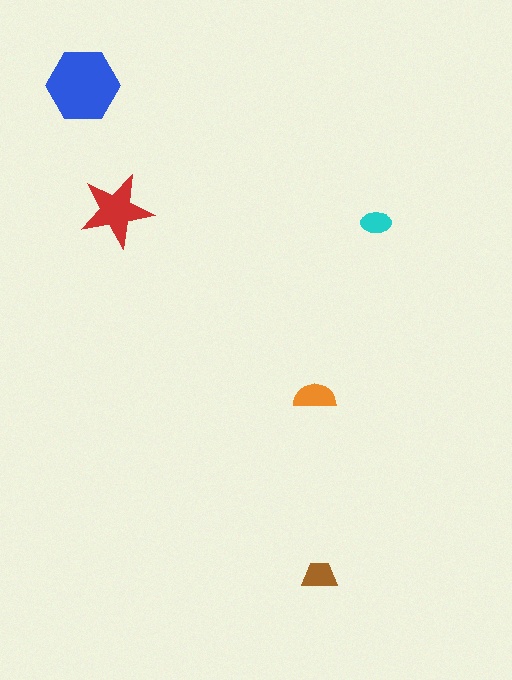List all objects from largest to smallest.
The blue hexagon, the red star, the orange semicircle, the brown trapezoid, the cyan ellipse.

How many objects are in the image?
There are 5 objects in the image.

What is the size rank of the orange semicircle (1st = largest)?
3rd.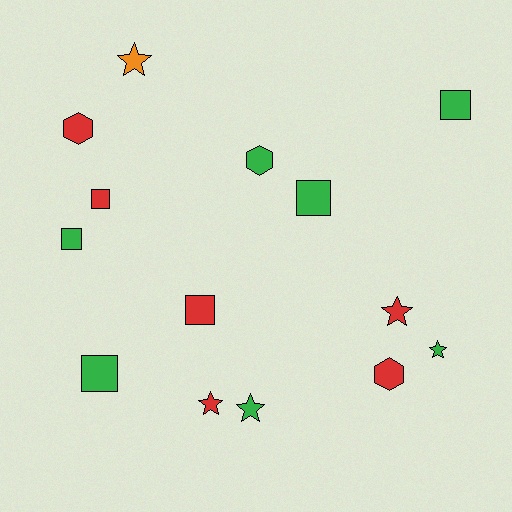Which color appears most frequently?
Green, with 7 objects.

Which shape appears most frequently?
Square, with 6 objects.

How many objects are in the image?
There are 14 objects.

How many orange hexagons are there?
There are no orange hexagons.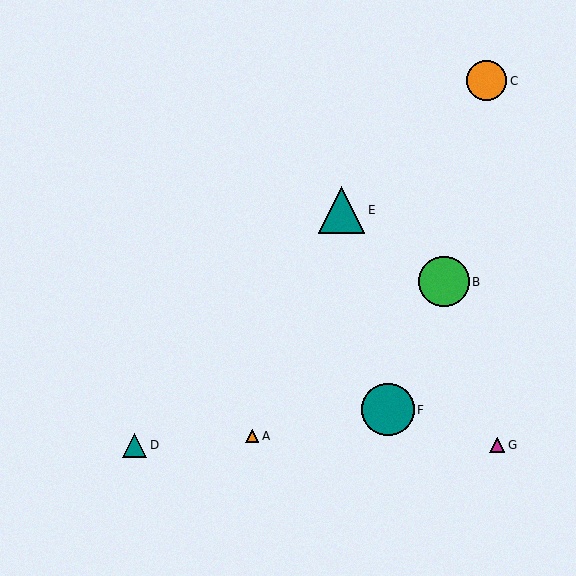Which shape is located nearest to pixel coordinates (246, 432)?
The orange triangle (labeled A) at (252, 436) is nearest to that location.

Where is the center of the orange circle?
The center of the orange circle is at (487, 81).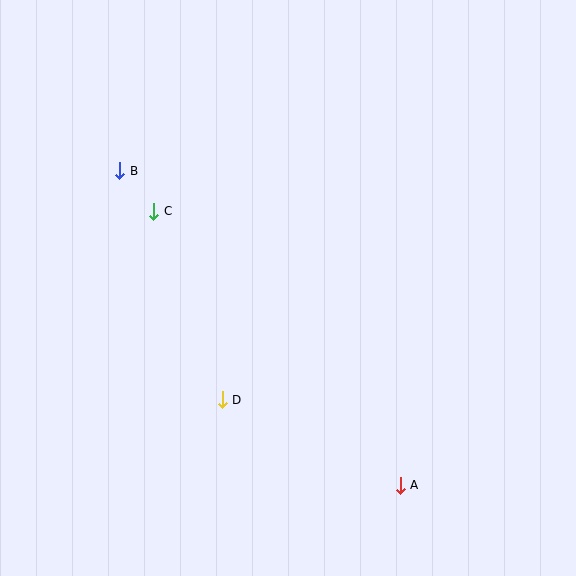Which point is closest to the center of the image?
Point D at (222, 400) is closest to the center.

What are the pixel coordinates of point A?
Point A is at (400, 485).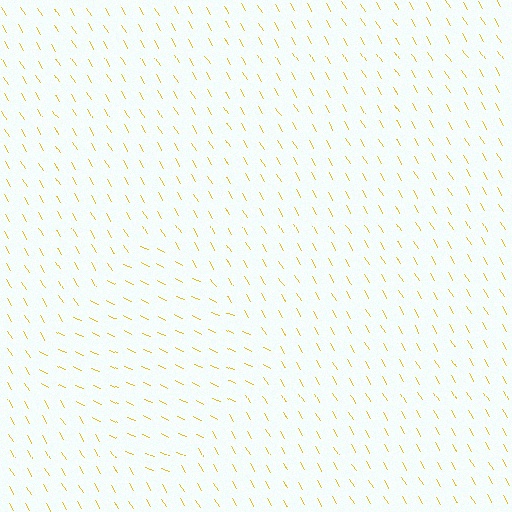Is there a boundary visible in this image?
Yes, there is a texture boundary formed by a change in line orientation.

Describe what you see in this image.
The image is filled with small yellow line segments. A diamond region in the image has lines oriented differently from the surrounding lines, creating a visible texture boundary.